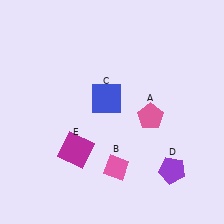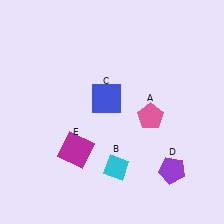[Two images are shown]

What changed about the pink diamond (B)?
In Image 1, B is pink. In Image 2, it changed to cyan.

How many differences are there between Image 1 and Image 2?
There is 1 difference between the two images.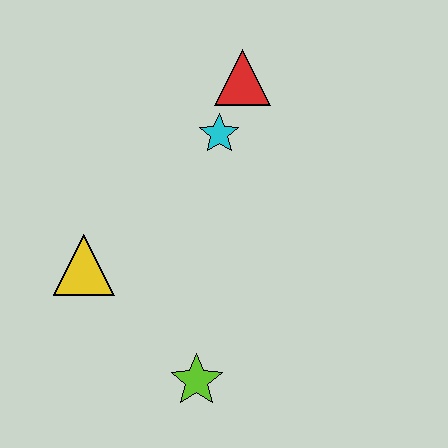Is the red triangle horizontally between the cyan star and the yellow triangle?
No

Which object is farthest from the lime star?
The red triangle is farthest from the lime star.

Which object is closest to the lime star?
The yellow triangle is closest to the lime star.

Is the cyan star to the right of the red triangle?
No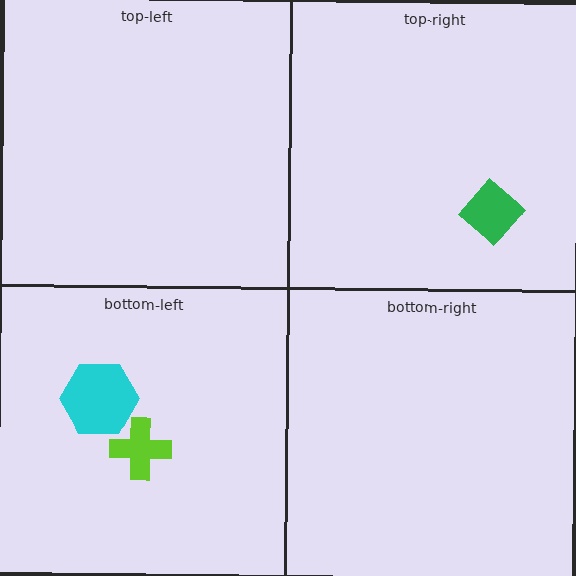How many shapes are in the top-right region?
1.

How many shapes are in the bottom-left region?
2.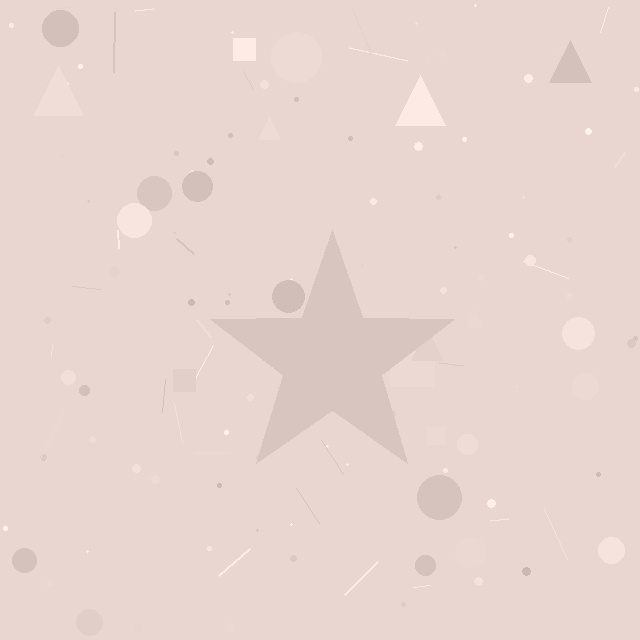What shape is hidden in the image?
A star is hidden in the image.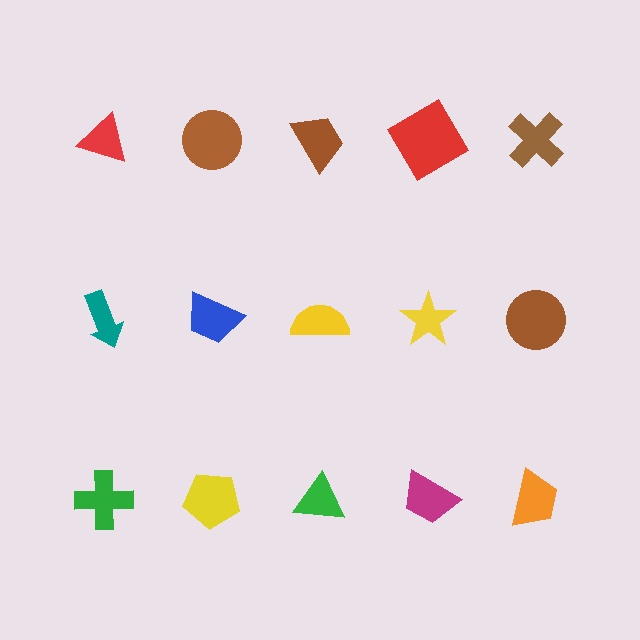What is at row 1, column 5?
A brown cross.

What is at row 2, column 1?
A teal arrow.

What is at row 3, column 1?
A green cross.